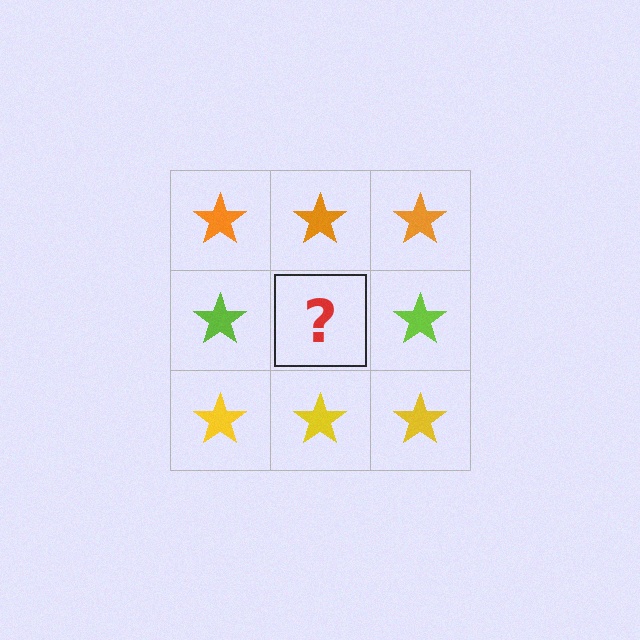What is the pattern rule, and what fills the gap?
The rule is that each row has a consistent color. The gap should be filled with a lime star.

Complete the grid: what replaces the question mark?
The question mark should be replaced with a lime star.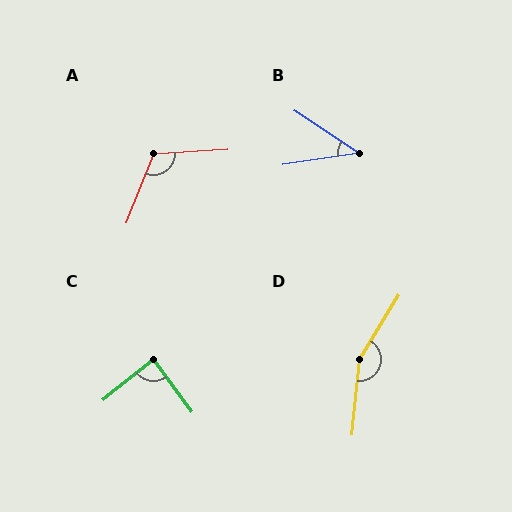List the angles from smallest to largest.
B (42°), C (87°), A (115°), D (154°).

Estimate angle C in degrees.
Approximately 87 degrees.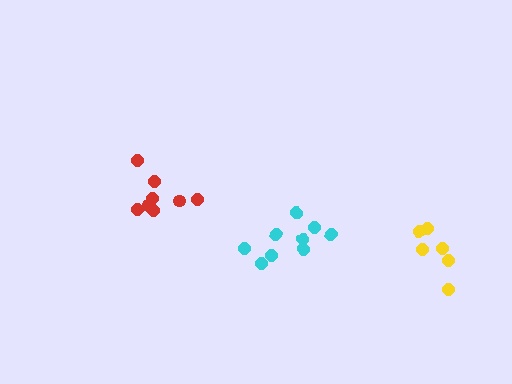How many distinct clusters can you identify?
There are 3 distinct clusters.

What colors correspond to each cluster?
The clusters are colored: red, yellow, cyan.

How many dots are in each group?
Group 1: 8 dots, Group 2: 6 dots, Group 3: 9 dots (23 total).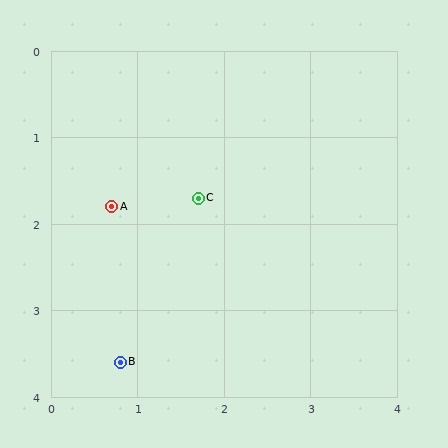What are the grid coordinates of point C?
Point C is at approximately (1.7, 1.7).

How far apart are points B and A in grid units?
Points B and A are about 1.8 grid units apart.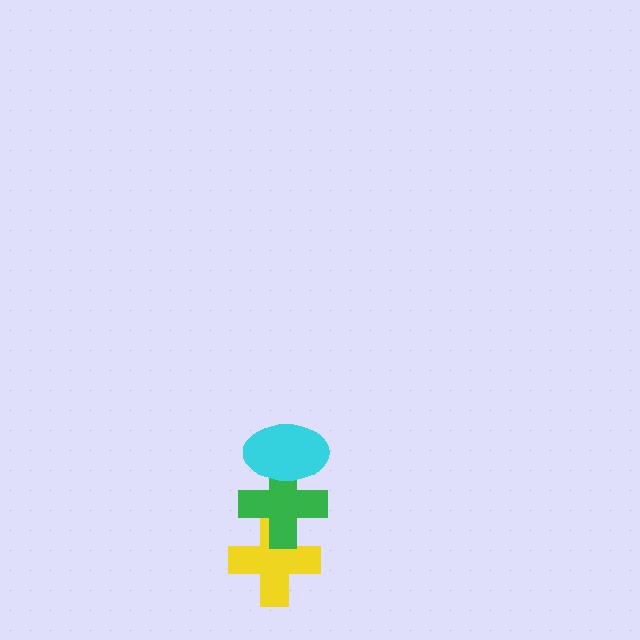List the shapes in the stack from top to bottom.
From top to bottom: the cyan ellipse, the green cross, the yellow cross.